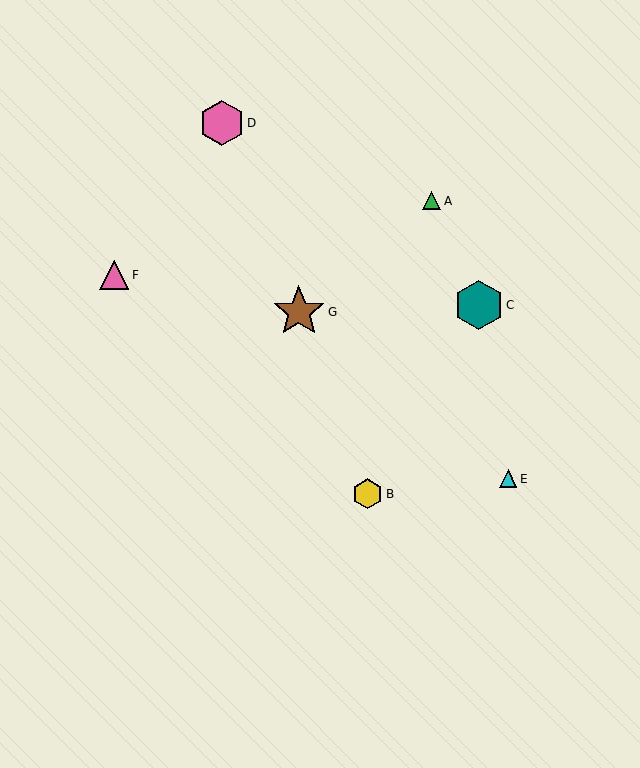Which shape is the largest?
The brown star (labeled G) is the largest.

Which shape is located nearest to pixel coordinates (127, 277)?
The pink triangle (labeled F) at (114, 275) is nearest to that location.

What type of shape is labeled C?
Shape C is a teal hexagon.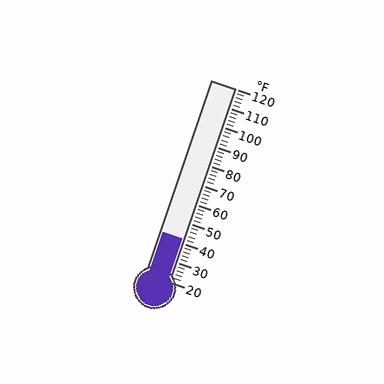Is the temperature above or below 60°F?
The temperature is below 60°F.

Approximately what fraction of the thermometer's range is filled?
The thermometer is filled to approximately 20% of its range.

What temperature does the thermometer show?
The thermometer shows approximately 42°F.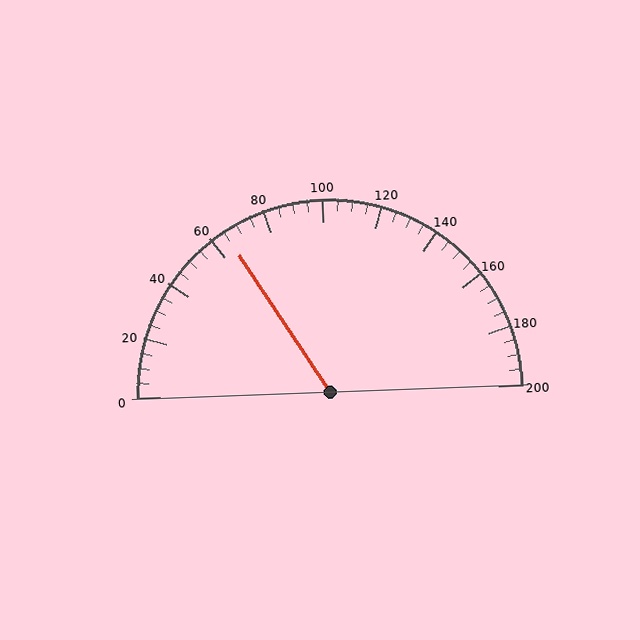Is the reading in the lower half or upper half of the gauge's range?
The reading is in the lower half of the range (0 to 200).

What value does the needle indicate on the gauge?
The needle indicates approximately 65.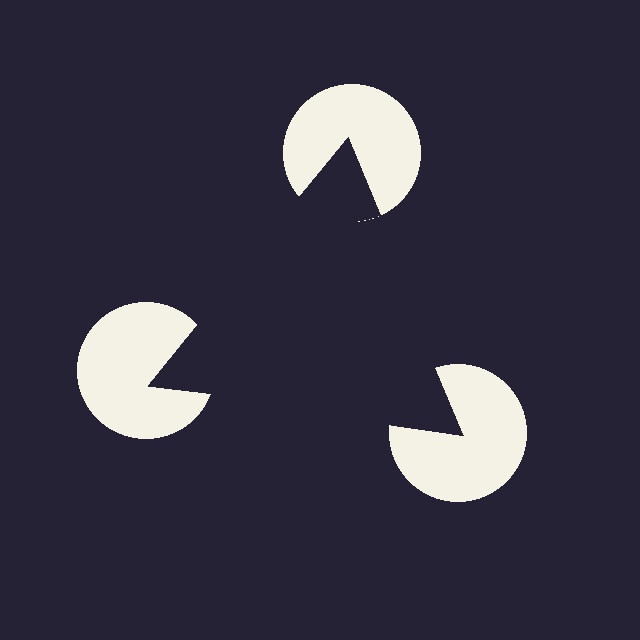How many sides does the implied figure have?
3 sides.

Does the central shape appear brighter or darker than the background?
It typically appears slightly darker than the background, even though no actual brightness change is drawn.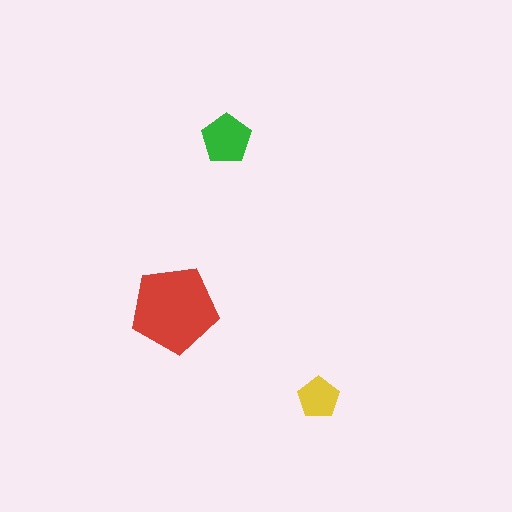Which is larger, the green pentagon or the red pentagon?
The red one.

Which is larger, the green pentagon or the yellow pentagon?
The green one.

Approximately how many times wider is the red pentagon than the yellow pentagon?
About 2 times wider.